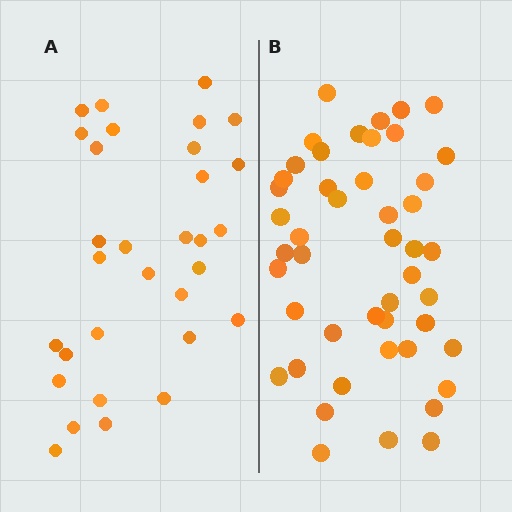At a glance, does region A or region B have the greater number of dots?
Region B (the right region) has more dots.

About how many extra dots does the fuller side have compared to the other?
Region B has approximately 15 more dots than region A.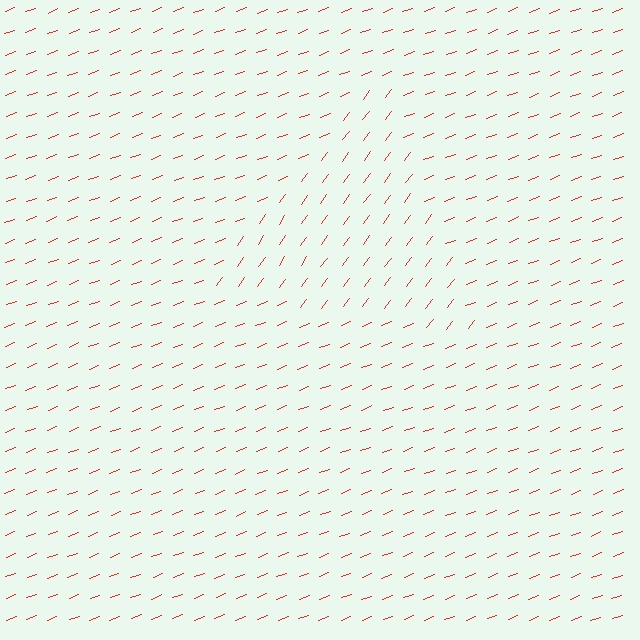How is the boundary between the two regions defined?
The boundary is defined purely by a change in line orientation (approximately 33 degrees difference). All lines are the same color and thickness.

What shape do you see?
I see a triangle.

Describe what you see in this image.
The image is filled with small red line segments. A triangle region in the image has lines oriented differently from the surrounding lines, creating a visible texture boundary.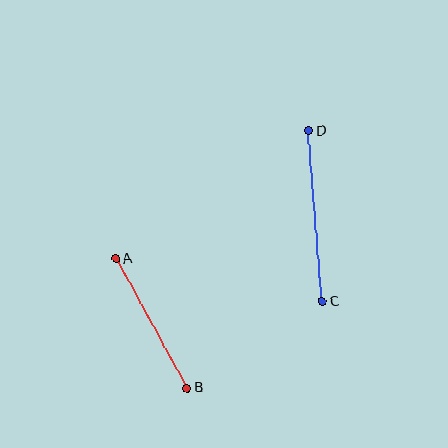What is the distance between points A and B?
The distance is approximately 148 pixels.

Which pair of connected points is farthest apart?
Points C and D are farthest apart.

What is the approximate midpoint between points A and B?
The midpoint is at approximately (151, 323) pixels.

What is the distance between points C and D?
The distance is approximately 171 pixels.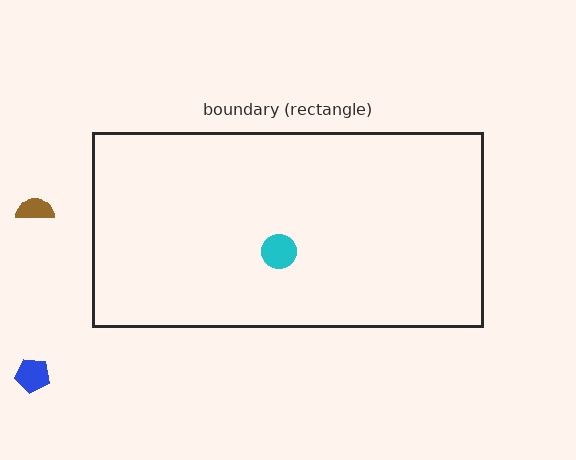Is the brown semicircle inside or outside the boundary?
Outside.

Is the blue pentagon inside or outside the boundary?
Outside.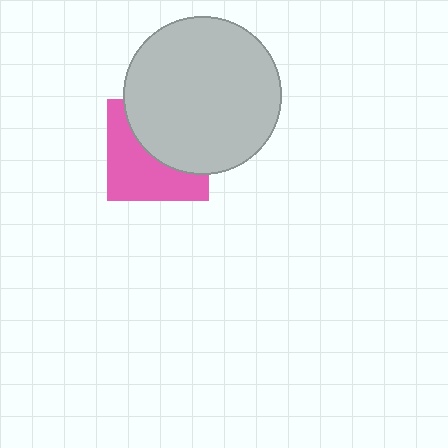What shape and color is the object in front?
The object in front is a light gray circle.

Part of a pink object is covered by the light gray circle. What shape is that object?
It is a square.